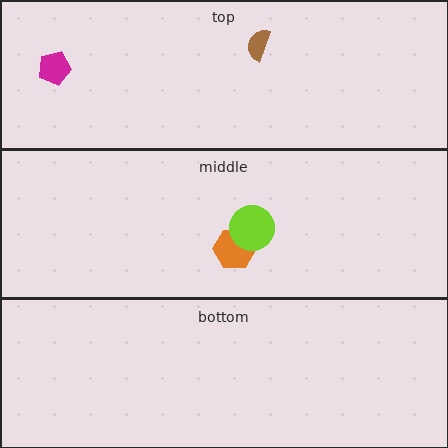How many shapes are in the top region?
2.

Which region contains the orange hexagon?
The middle region.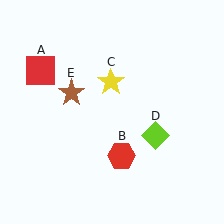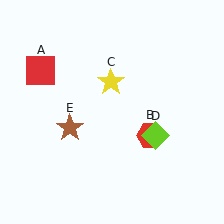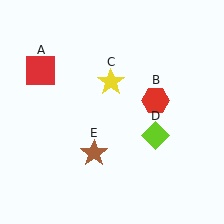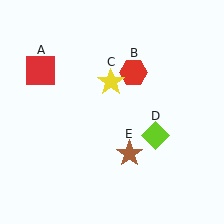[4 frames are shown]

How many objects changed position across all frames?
2 objects changed position: red hexagon (object B), brown star (object E).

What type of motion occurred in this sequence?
The red hexagon (object B), brown star (object E) rotated counterclockwise around the center of the scene.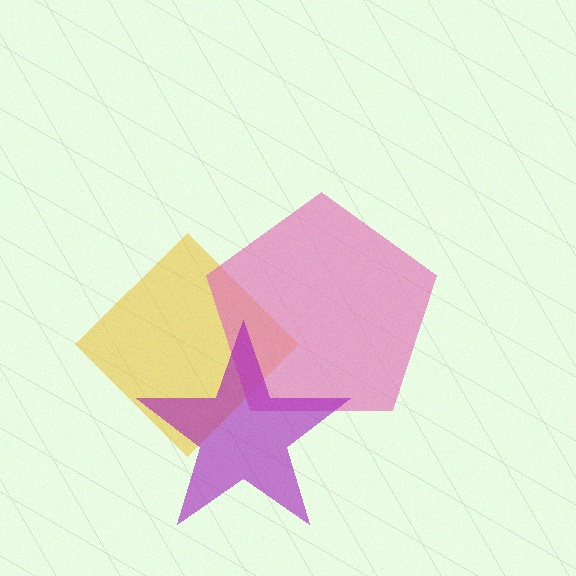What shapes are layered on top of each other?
The layered shapes are: a yellow diamond, a pink pentagon, a purple star.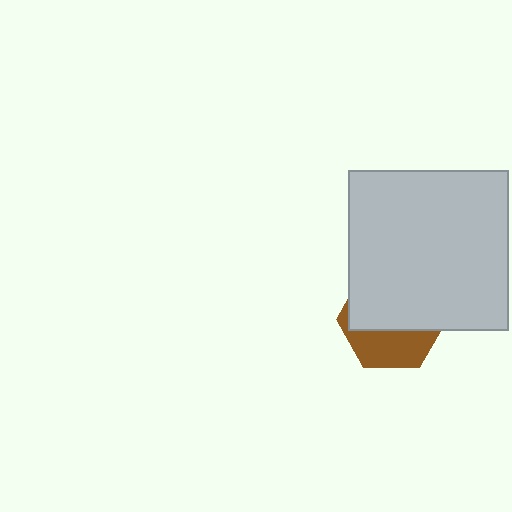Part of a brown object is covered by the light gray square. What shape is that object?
It is a hexagon.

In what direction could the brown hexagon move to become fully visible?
The brown hexagon could move down. That would shift it out from behind the light gray square entirely.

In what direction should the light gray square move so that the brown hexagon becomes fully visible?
The light gray square should move up. That is the shortest direction to clear the overlap and leave the brown hexagon fully visible.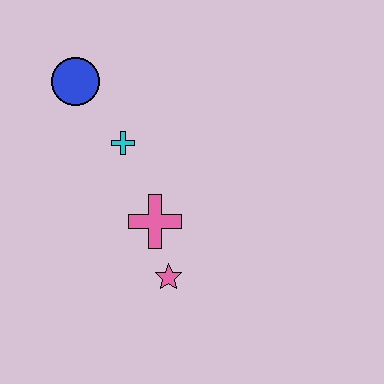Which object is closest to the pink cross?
The pink star is closest to the pink cross.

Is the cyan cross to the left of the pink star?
Yes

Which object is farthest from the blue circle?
The pink star is farthest from the blue circle.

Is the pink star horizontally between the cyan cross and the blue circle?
No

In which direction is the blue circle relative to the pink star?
The blue circle is above the pink star.